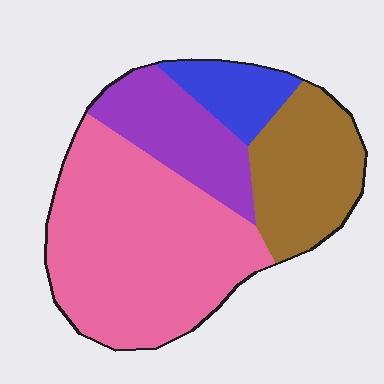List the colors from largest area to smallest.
From largest to smallest: pink, brown, purple, blue.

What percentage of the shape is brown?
Brown covers about 20% of the shape.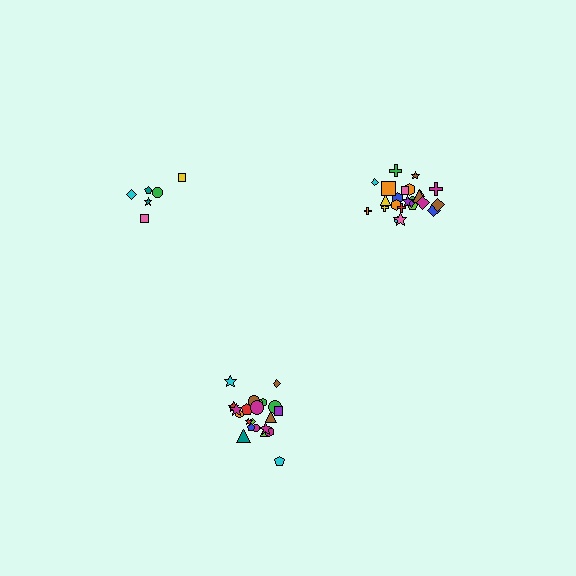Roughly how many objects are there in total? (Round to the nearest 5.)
Roughly 55 objects in total.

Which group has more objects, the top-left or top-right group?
The top-right group.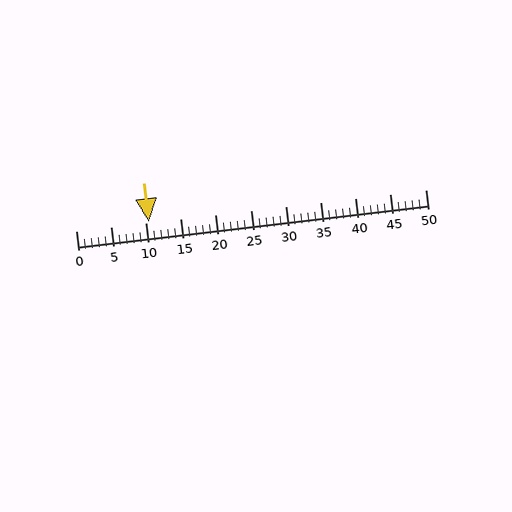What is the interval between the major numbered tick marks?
The major tick marks are spaced 5 units apart.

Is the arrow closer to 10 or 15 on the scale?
The arrow is closer to 10.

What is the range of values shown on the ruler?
The ruler shows values from 0 to 50.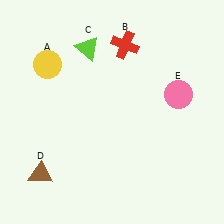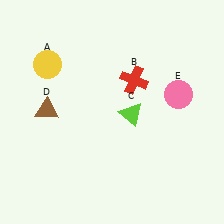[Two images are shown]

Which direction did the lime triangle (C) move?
The lime triangle (C) moved down.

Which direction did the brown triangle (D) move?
The brown triangle (D) moved up.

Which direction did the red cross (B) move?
The red cross (B) moved down.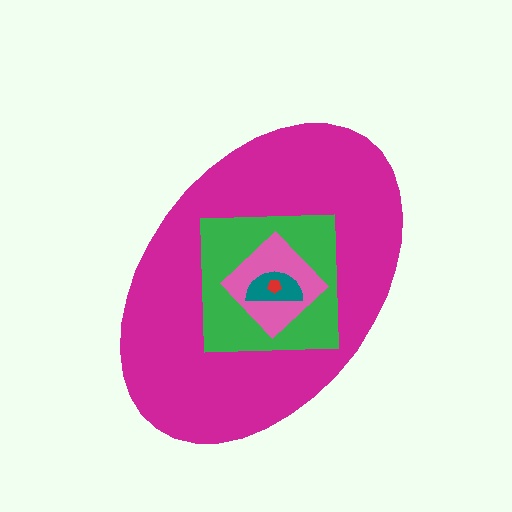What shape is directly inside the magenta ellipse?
The green square.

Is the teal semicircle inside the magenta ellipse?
Yes.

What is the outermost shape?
The magenta ellipse.